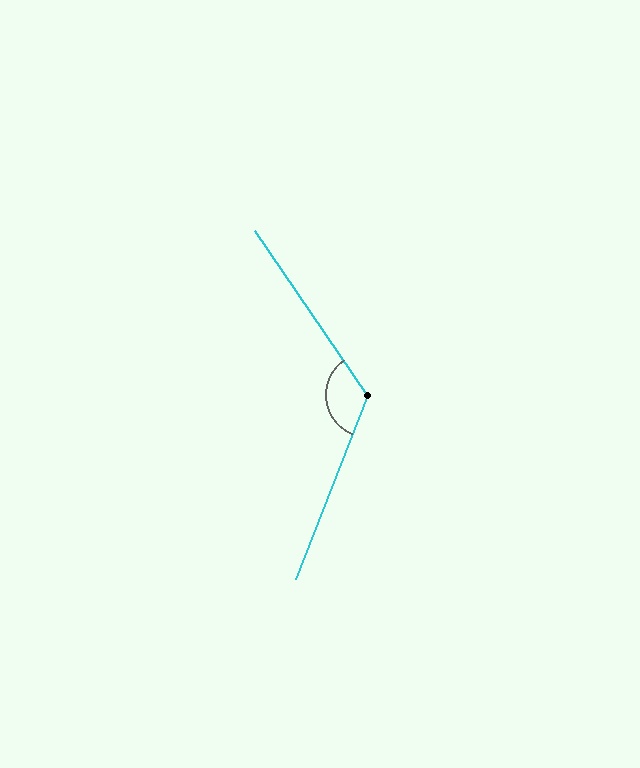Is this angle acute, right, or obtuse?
It is obtuse.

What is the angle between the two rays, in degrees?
Approximately 124 degrees.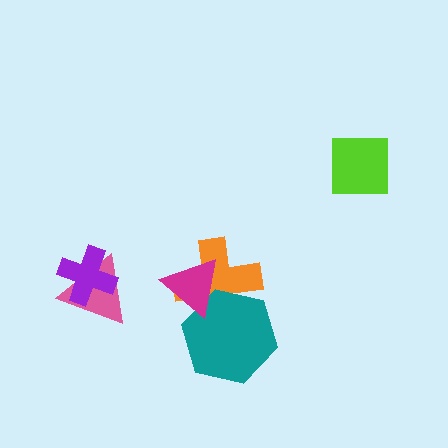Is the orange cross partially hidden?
Yes, it is partially covered by another shape.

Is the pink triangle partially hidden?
Yes, it is partially covered by another shape.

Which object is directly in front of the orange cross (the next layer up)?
The teal hexagon is directly in front of the orange cross.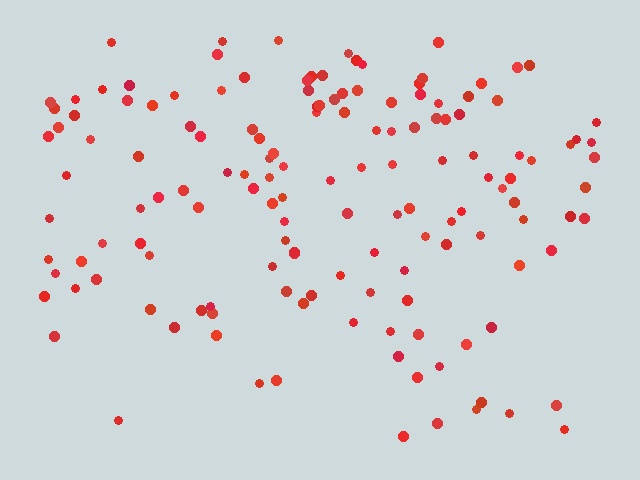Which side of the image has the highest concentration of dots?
The top.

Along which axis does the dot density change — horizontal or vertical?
Vertical.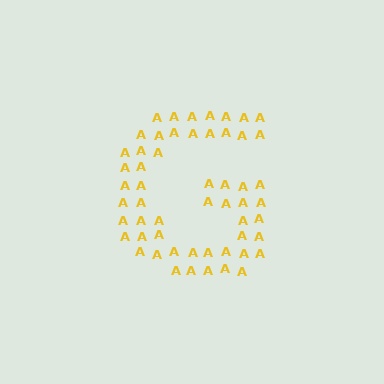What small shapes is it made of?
It is made of small letter A's.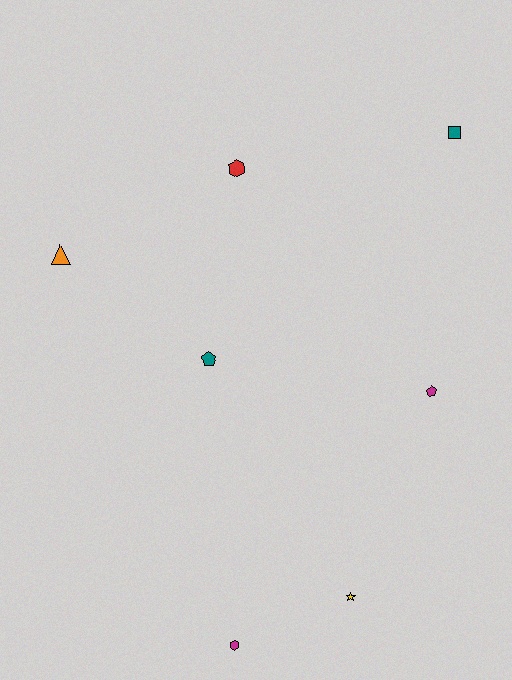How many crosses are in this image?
There are no crosses.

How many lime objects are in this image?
There are no lime objects.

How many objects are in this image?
There are 7 objects.